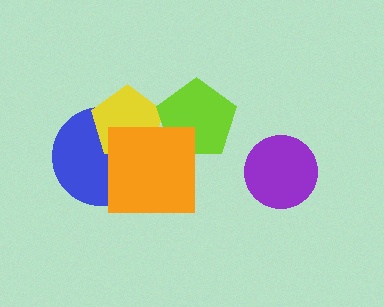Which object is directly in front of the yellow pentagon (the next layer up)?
The lime pentagon is directly in front of the yellow pentagon.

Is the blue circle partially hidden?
Yes, it is partially covered by another shape.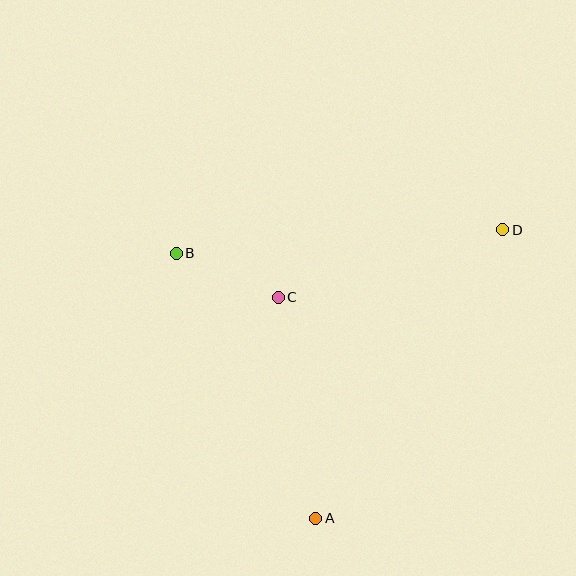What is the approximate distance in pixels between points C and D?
The distance between C and D is approximately 234 pixels.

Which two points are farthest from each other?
Points A and D are farthest from each other.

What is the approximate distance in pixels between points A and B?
The distance between A and B is approximately 299 pixels.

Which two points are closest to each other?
Points B and C are closest to each other.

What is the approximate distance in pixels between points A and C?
The distance between A and C is approximately 224 pixels.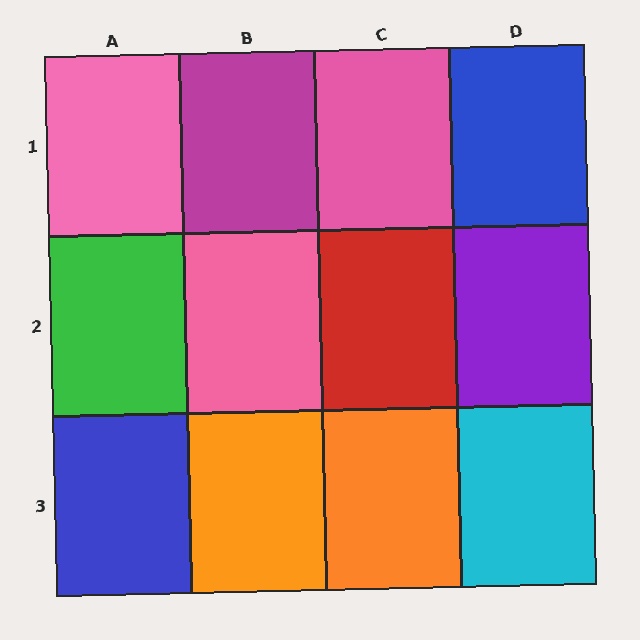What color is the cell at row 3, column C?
Orange.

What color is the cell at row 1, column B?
Magenta.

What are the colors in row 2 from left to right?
Green, pink, red, purple.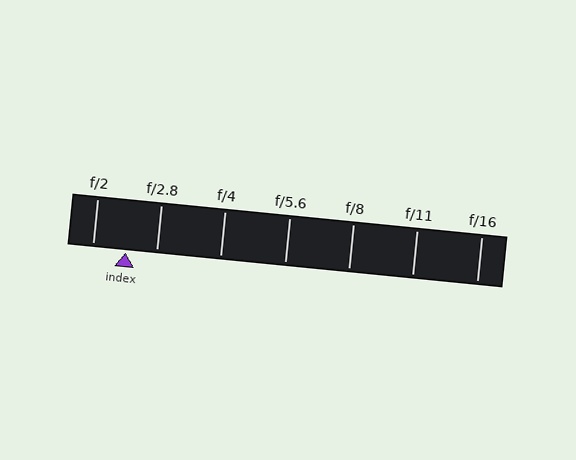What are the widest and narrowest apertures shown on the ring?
The widest aperture shown is f/2 and the narrowest is f/16.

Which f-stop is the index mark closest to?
The index mark is closest to f/2.8.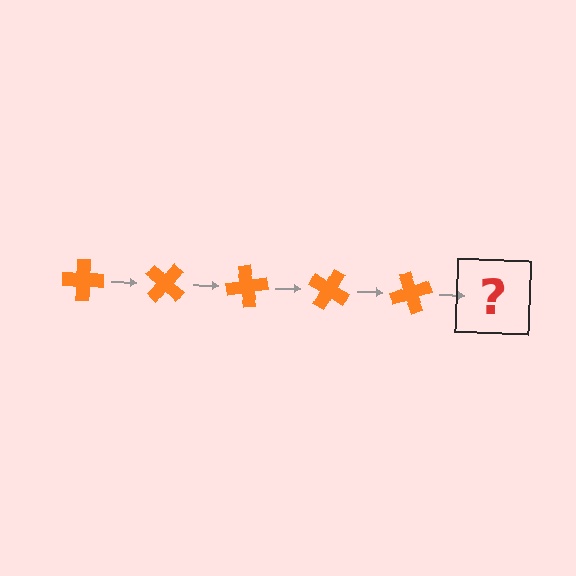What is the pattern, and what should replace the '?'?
The pattern is that the cross rotates 40 degrees each step. The '?' should be an orange cross rotated 200 degrees.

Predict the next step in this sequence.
The next step is an orange cross rotated 200 degrees.